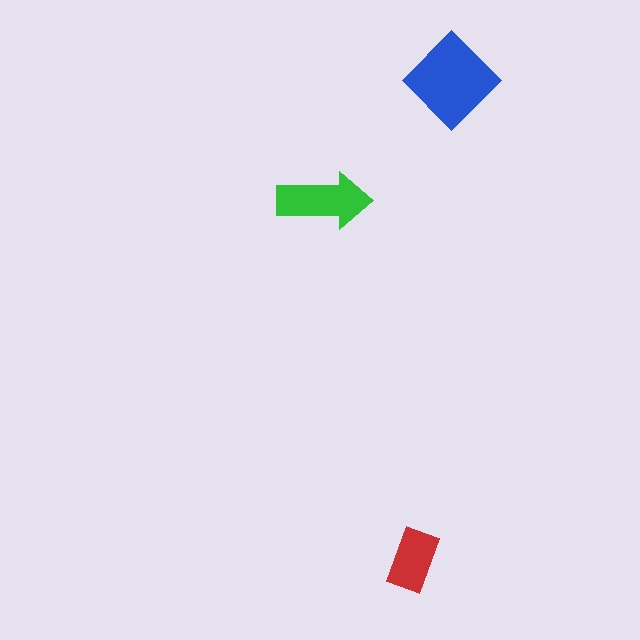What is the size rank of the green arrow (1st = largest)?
2nd.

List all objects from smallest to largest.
The red rectangle, the green arrow, the blue diamond.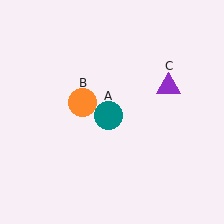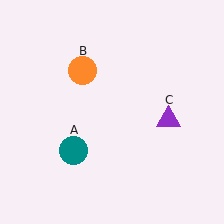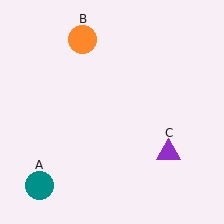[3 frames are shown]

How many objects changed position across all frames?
3 objects changed position: teal circle (object A), orange circle (object B), purple triangle (object C).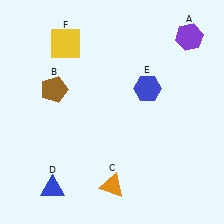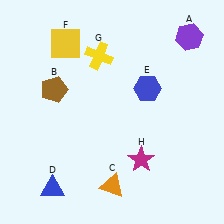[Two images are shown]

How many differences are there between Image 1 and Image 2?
There are 2 differences between the two images.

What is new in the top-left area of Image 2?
A yellow cross (G) was added in the top-left area of Image 2.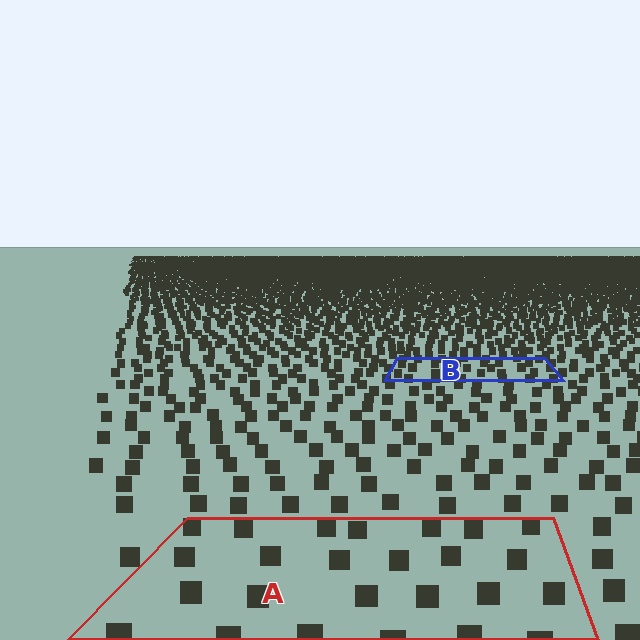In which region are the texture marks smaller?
The texture marks are smaller in region B, because it is farther away.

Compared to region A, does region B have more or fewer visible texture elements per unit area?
Region B has more texture elements per unit area — they are packed more densely because it is farther away.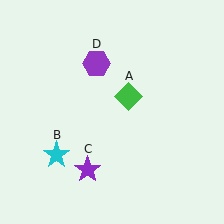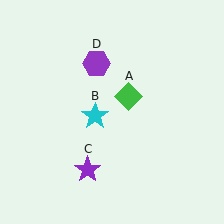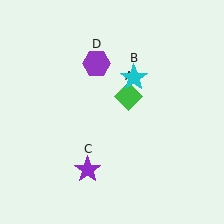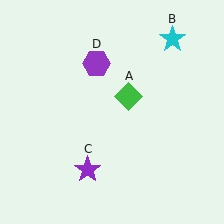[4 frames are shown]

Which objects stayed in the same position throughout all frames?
Green diamond (object A) and purple star (object C) and purple hexagon (object D) remained stationary.